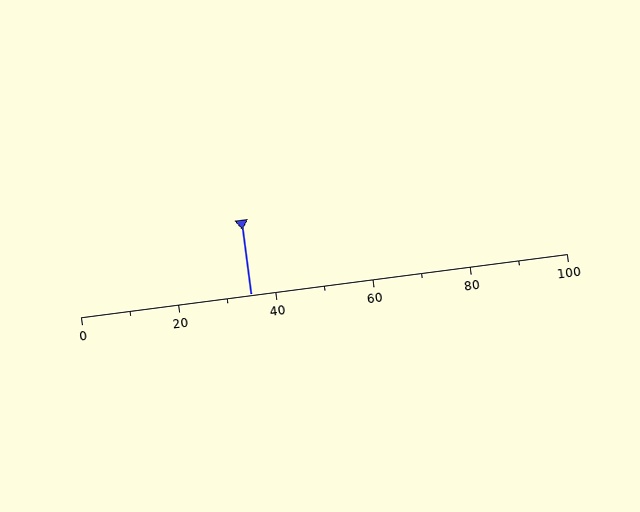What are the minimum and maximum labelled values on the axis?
The axis runs from 0 to 100.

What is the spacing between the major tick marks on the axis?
The major ticks are spaced 20 apart.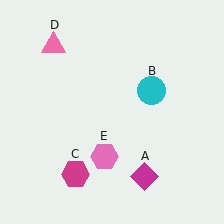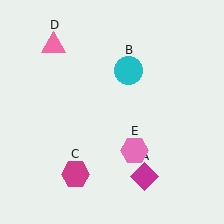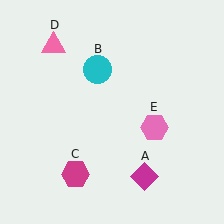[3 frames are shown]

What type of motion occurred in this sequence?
The cyan circle (object B), pink hexagon (object E) rotated counterclockwise around the center of the scene.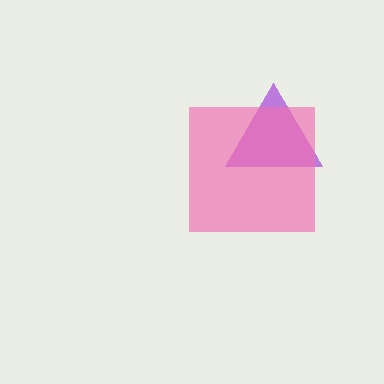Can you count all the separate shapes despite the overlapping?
Yes, there are 2 separate shapes.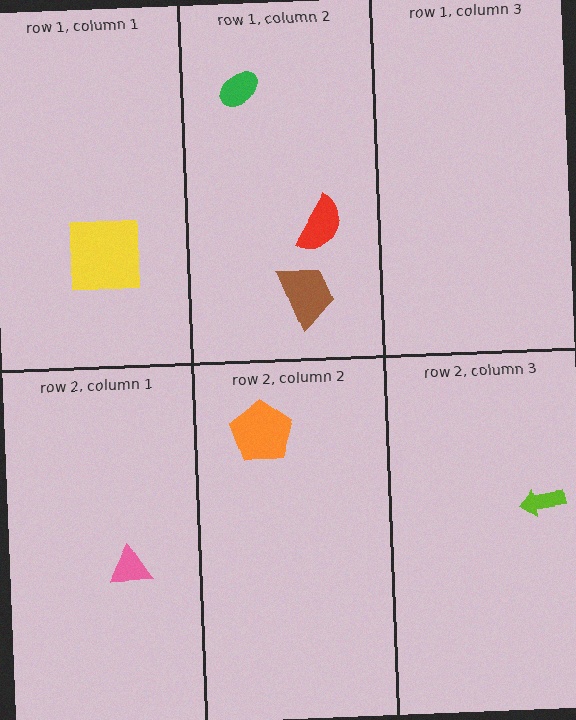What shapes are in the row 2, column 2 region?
The orange pentagon.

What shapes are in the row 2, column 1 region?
The pink triangle.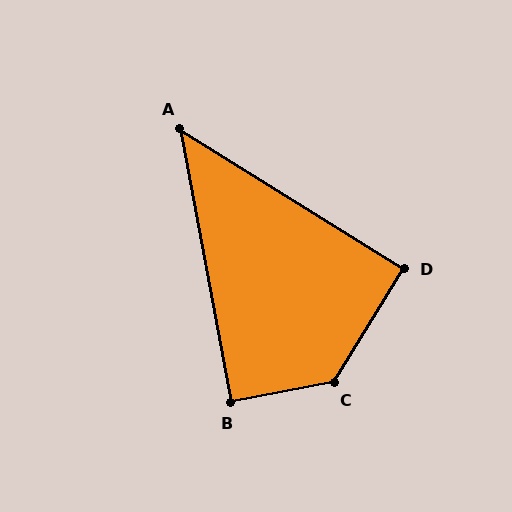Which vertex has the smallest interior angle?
A, at approximately 47 degrees.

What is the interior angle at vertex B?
Approximately 90 degrees (approximately right).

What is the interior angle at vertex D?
Approximately 90 degrees (approximately right).